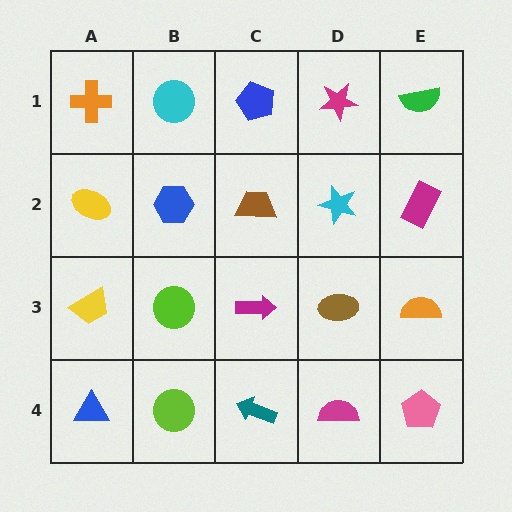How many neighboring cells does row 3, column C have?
4.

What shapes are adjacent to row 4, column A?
A yellow trapezoid (row 3, column A), a lime circle (row 4, column B).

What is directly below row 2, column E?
An orange semicircle.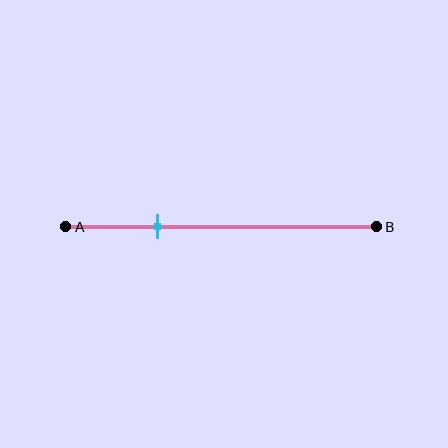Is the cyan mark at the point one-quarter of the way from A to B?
No, the mark is at about 30% from A, not at the 25% one-quarter point.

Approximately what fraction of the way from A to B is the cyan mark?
The cyan mark is approximately 30% of the way from A to B.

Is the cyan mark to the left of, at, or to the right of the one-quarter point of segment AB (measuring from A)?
The cyan mark is to the right of the one-quarter point of segment AB.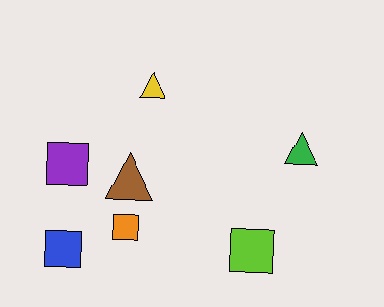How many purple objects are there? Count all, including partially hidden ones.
There is 1 purple object.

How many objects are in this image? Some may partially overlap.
There are 7 objects.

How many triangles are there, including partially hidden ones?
There are 3 triangles.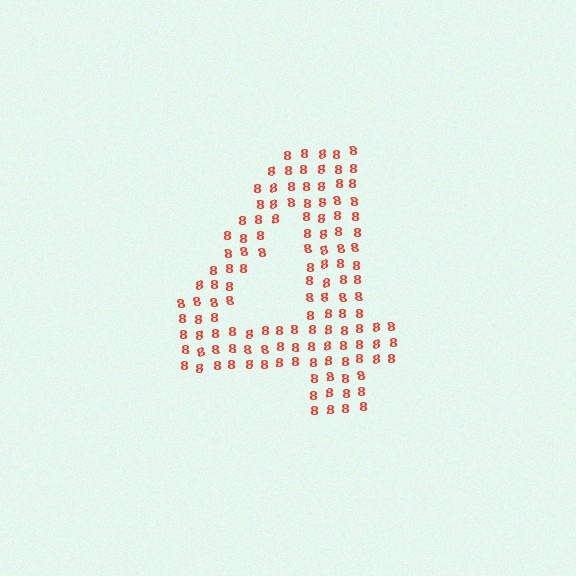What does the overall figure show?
The overall figure shows the digit 4.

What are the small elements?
The small elements are digit 8's.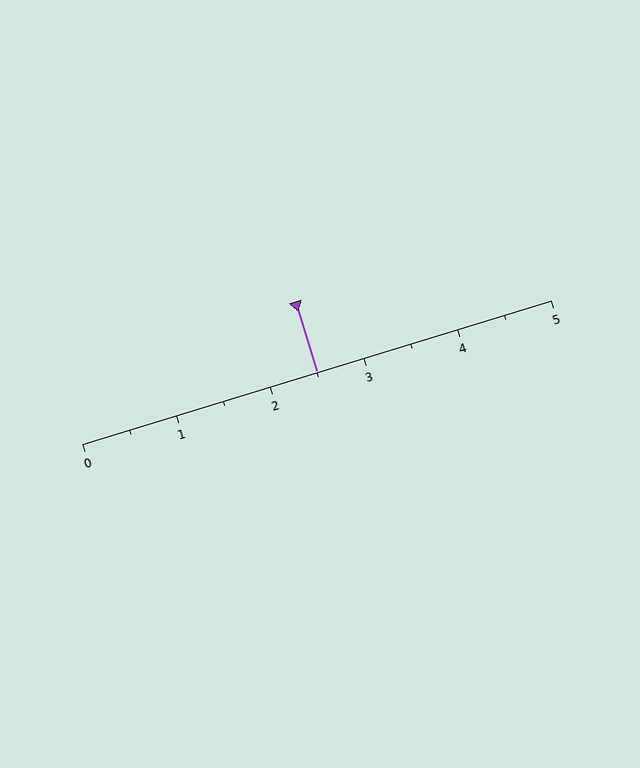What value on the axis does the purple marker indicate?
The marker indicates approximately 2.5.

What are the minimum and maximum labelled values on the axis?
The axis runs from 0 to 5.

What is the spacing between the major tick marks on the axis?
The major ticks are spaced 1 apart.